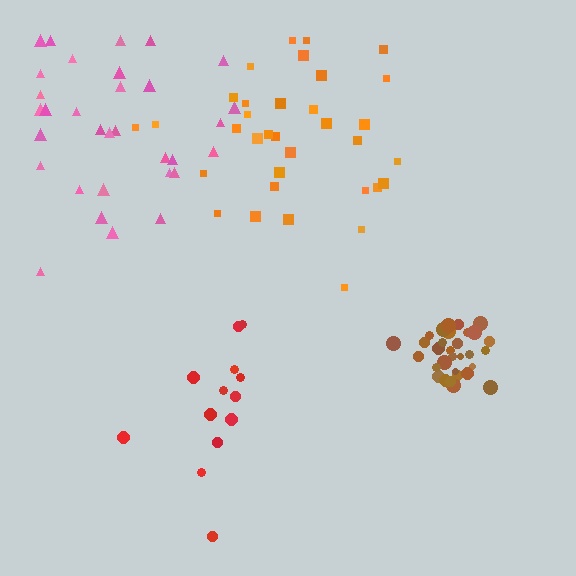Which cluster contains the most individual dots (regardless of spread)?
Orange (34).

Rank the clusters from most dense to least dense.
brown, pink, orange, red.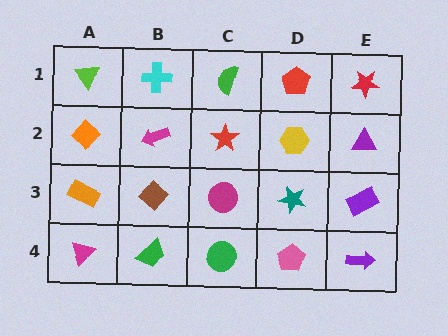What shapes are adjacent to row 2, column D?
A red pentagon (row 1, column D), a teal star (row 3, column D), a red star (row 2, column C), a purple triangle (row 2, column E).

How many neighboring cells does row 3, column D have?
4.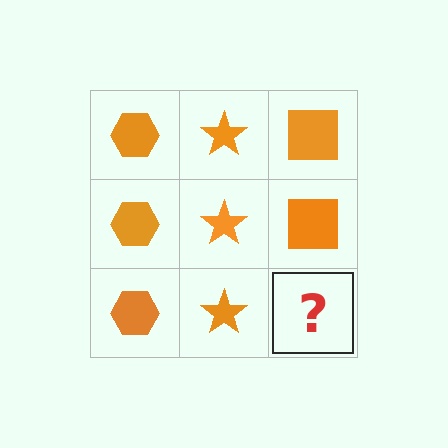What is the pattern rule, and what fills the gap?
The rule is that each column has a consistent shape. The gap should be filled with an orange square.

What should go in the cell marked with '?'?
The missing cell should contain an orange square.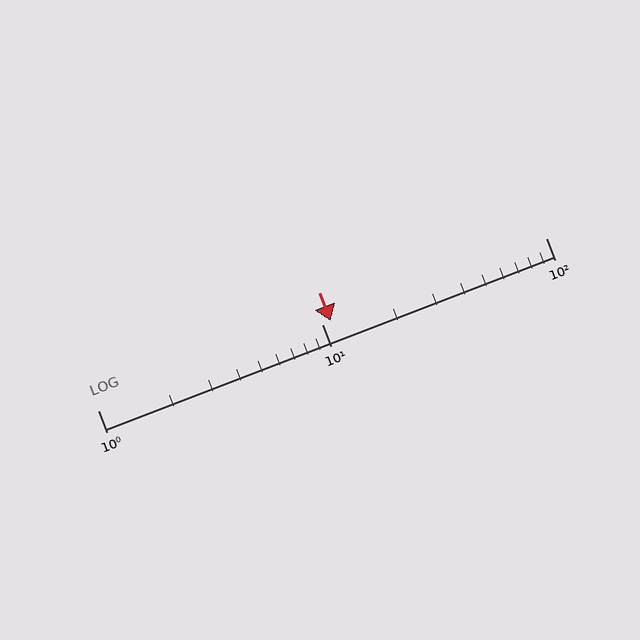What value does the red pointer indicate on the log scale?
The pointer indicates approximately 11.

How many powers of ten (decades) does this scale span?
The scale spans 2 decades, from 1 to 100.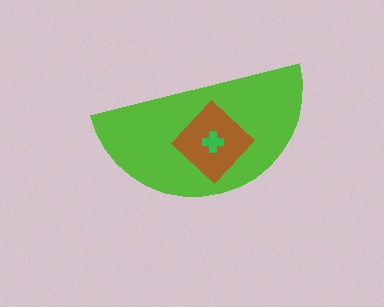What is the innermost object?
The green cross.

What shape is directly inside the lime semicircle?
The brown diamond.